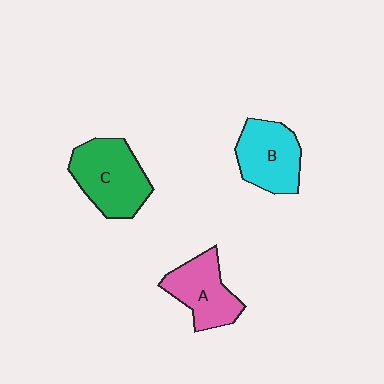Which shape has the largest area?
Shape C (green).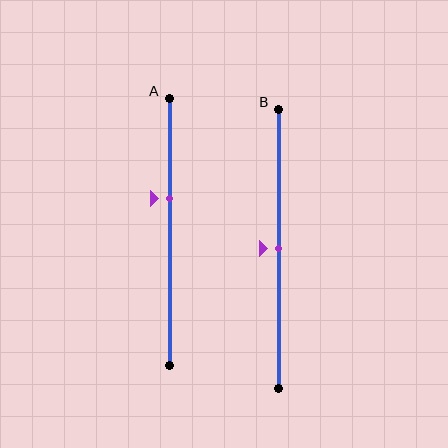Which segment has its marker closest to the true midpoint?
Segment B has its marker closest to the true midpoint.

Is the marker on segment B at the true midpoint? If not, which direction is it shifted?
Yes, the marker on segment B is at the true midpoint.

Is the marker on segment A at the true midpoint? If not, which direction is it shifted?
No, the marker on segment A is shifted upward by about 12% of the segment length.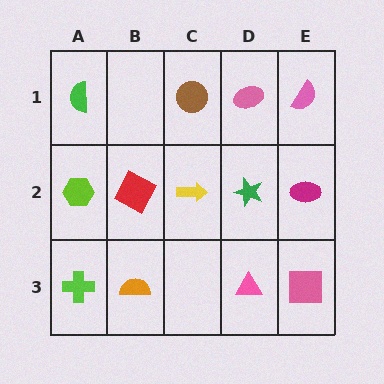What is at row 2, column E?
A magenta ellipse.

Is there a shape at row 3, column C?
No, that cell is empty.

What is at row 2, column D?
A green star.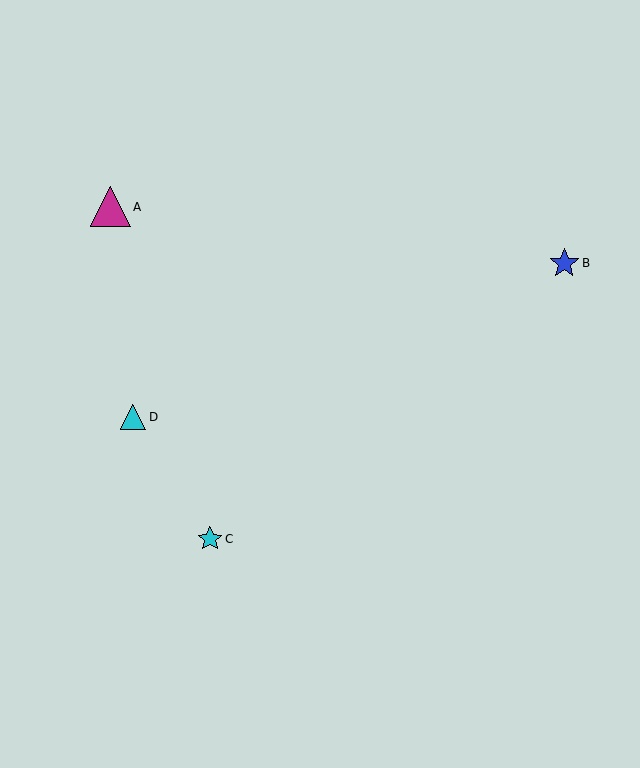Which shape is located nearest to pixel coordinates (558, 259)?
The blue star (labeled B) at (564, 263) is nearest to that location.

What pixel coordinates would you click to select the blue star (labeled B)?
Click at (564, 263) to select the blue star B.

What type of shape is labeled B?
Shape B is a blue star.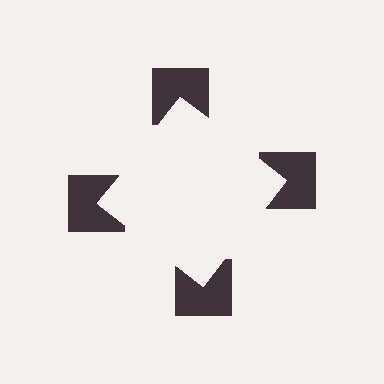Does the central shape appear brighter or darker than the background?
It typically appears slightly brighter than the background, even though no actual brightness change is drawn.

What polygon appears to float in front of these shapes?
An illusory square — its edges are inferred from the aligned wedge cuts in the notched squares, not physically drawn.